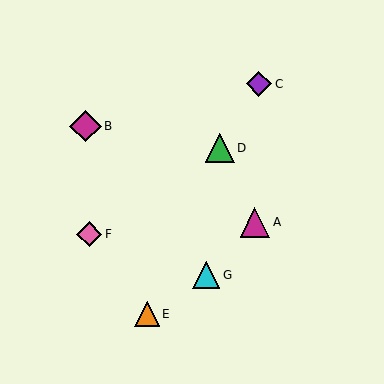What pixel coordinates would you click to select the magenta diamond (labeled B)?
Click at (85, 126) to select the magenta diamond B.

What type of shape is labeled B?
Shape B is a magenta diamond.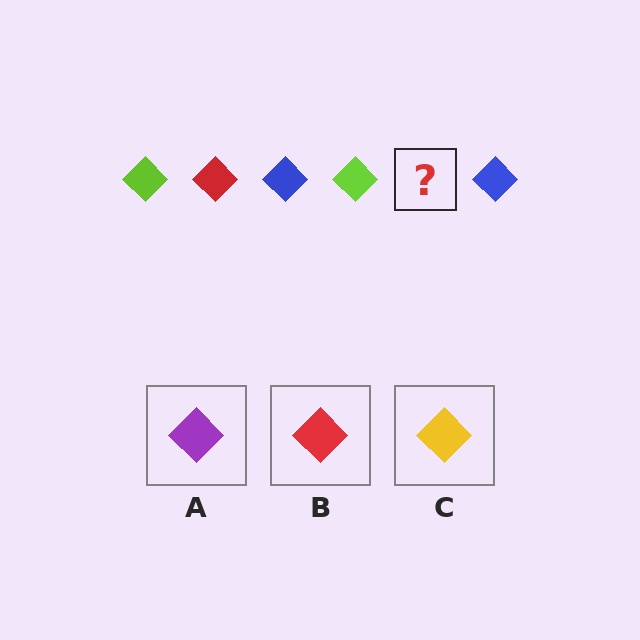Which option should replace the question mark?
Option B.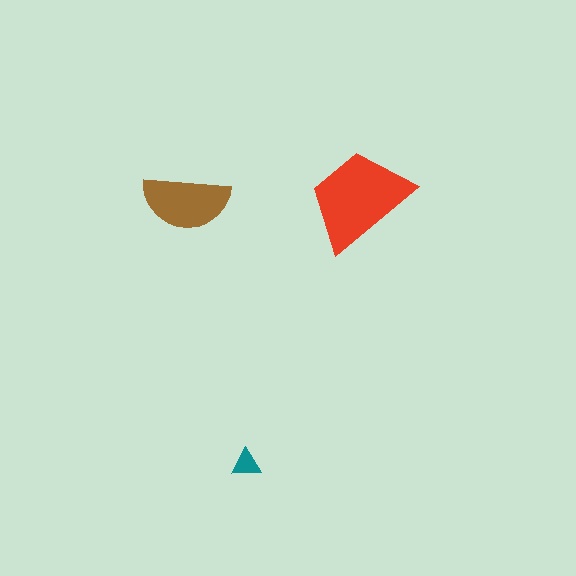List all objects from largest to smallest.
The red trapezoid, the brown semicircle, the teal triangle.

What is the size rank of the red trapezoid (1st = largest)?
1st.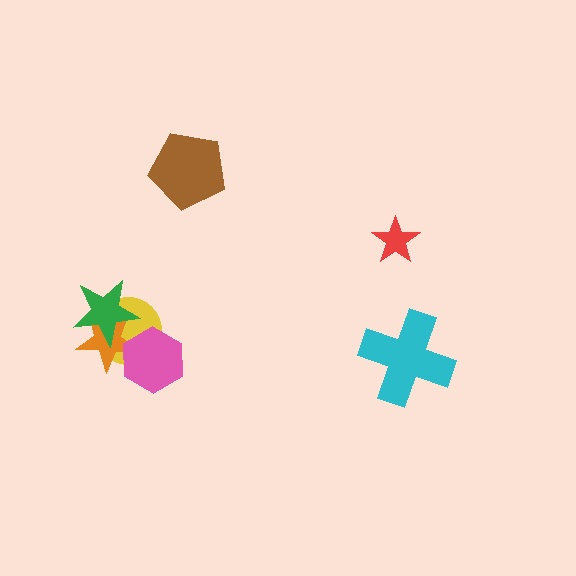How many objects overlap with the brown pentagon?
0 objects overlap with the brown pentagon.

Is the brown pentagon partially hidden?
No, no other shape covers it.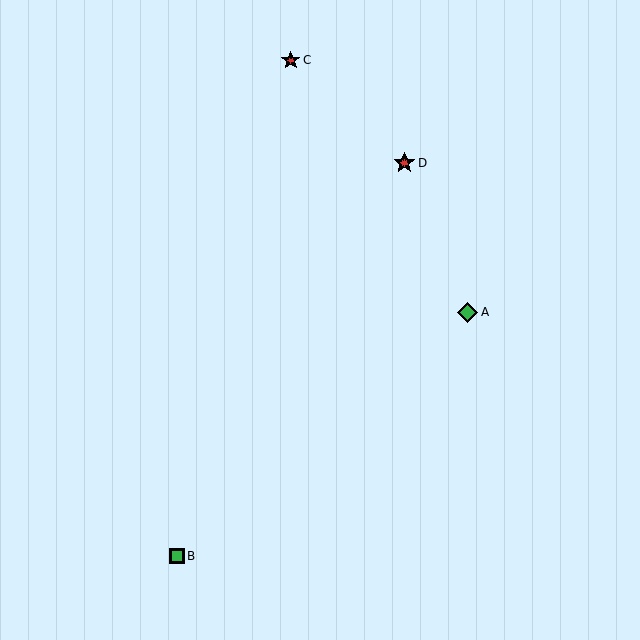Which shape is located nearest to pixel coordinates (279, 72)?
The red star (labeled C) at (291, 60) is nearest to that location.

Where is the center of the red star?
The center of the red star is at (404, 163).